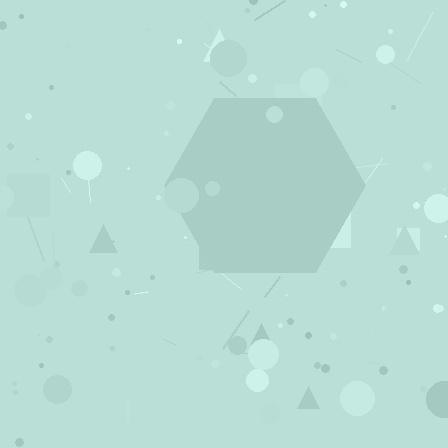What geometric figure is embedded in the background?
A hexagon is embedded in the background.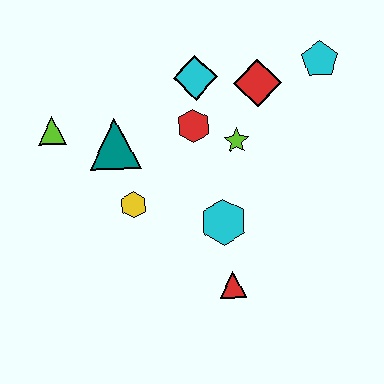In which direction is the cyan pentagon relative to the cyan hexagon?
The cyan pentagon is above the cyan hexagon.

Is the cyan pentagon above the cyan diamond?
Yes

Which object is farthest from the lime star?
The lime triangle is farthest from the lime star.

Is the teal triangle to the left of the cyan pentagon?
Yes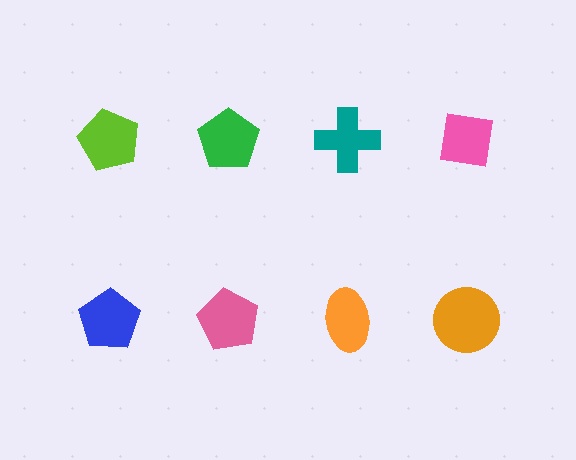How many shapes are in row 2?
4 shapes.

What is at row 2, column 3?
An orange ellipse.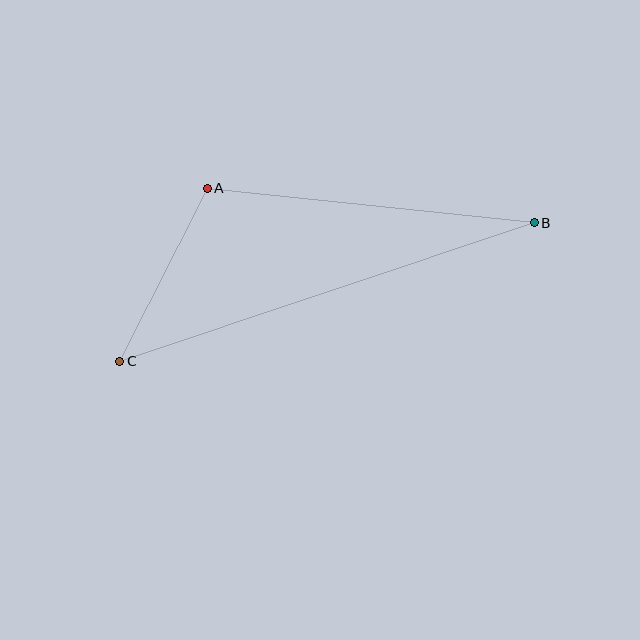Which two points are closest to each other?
Points A and C are closest to each other.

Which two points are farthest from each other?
Points B and C are farthest from each other.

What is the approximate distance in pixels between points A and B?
The distance between A and B is approximately 329 pixels.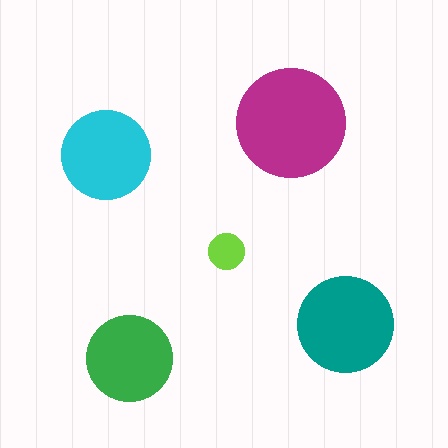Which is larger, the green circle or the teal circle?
The teal one.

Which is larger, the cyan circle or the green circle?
The cyan one.